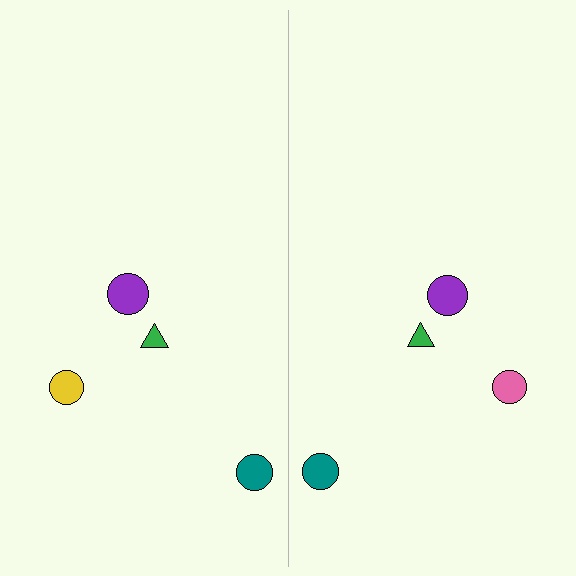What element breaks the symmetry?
The pink circle on the right side breaks the symmetry — its mirror counterpart is yellow.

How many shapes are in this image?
There are 8 shapes in this image.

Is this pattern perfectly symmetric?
No, the pattern is not perfectly symmetric. The pink circle on the right side breaks the symmetry — its mirror counterpart is yellow.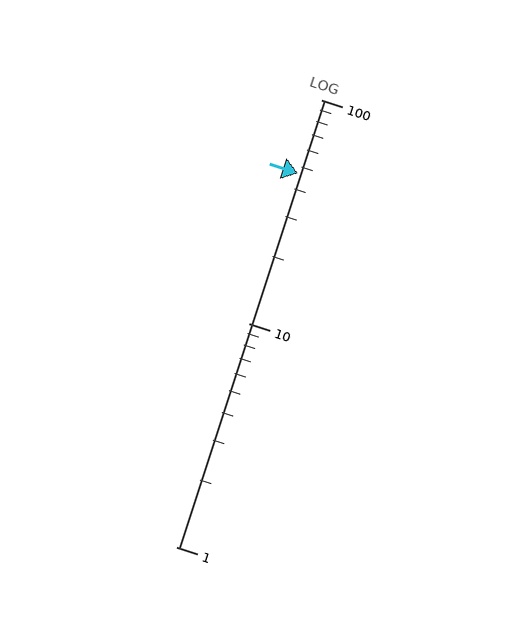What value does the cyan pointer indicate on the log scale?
The pointer indicates approximately 47.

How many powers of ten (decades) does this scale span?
The scale spans 2 decades, from 1 to 100.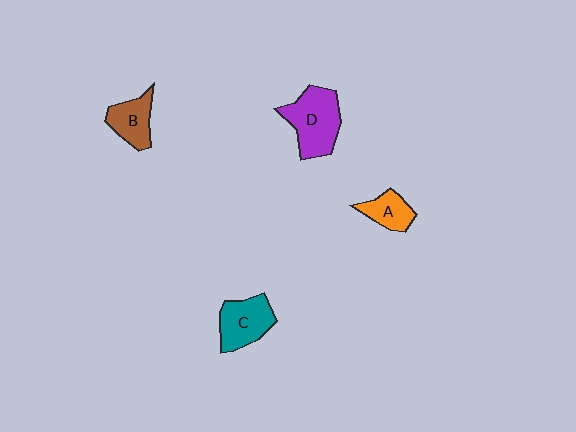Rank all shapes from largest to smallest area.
From largest to smallest: D (purple), C (teal), B (brown), A (orange).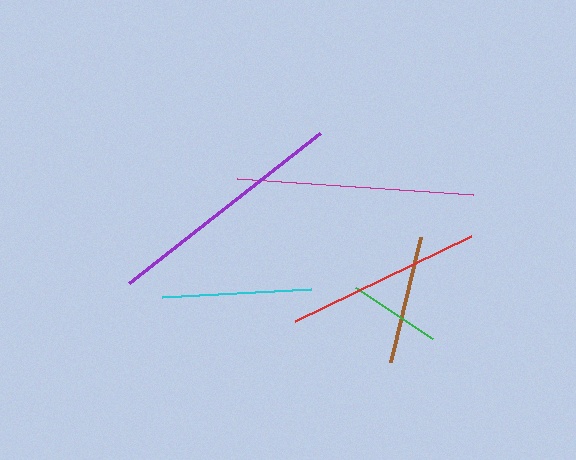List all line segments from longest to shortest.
From longest to shortest: purple, magenta, red, cyan, brown, green.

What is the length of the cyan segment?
The cyan segment is approximately 150 pixels long.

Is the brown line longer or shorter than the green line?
The brown line is longer than the green line.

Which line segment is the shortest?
The green line is the shortest at approximately 92 pixels.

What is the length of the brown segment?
The brown segment is approximately 129 pixels long.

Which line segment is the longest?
The purple line is the longest at approximately 244 pixels.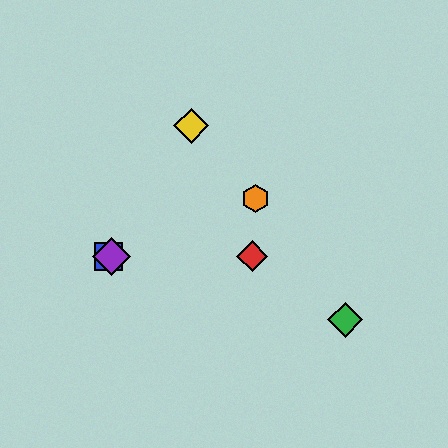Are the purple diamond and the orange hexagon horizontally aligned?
No, the purple diamond is at y≈256 and the orange hexagon is at y≈198.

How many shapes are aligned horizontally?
3 shapes (the red diamond, the blue square, the purple diamond) are aligned horizontally.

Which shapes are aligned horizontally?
The red diamond, the blue square, the purple diamond are aligned horizontally.